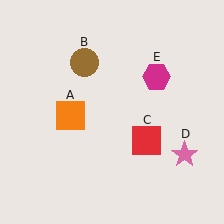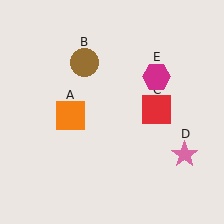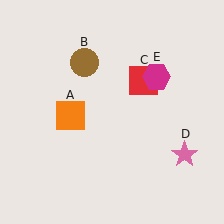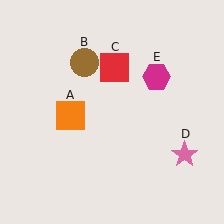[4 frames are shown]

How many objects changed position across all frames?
1 object changed position: red square (object C).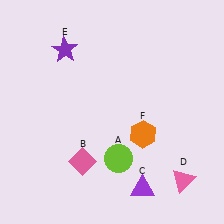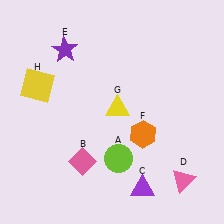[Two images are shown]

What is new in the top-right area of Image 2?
A yellow triangle (G) was added in the top-right area of Image 2.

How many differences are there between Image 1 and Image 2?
There are 2 differences between the two images.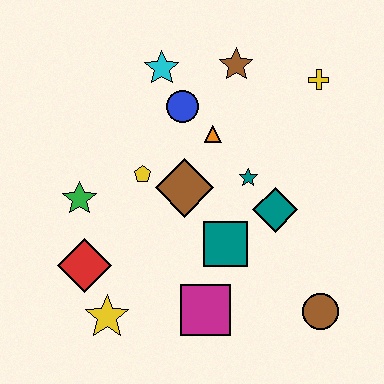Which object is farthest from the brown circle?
The cyan star is farthest from the brown circle.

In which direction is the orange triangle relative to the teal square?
The orange triangle is above the teal square.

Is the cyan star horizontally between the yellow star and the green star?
No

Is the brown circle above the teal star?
No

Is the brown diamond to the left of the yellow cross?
Yes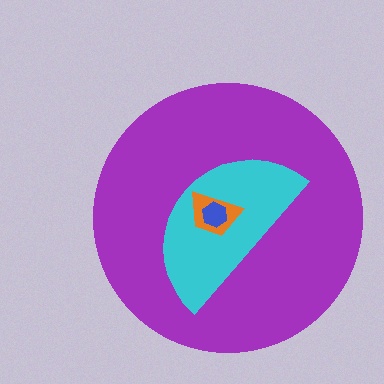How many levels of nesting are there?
4.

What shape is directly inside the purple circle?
The cyan semicircle.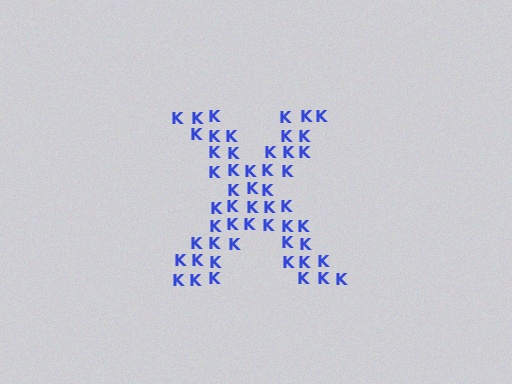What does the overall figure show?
The overall figure shows the letter X.